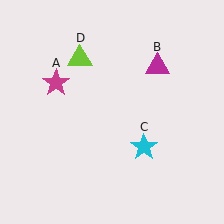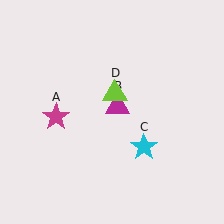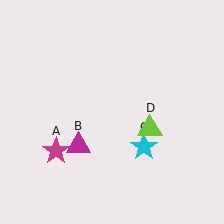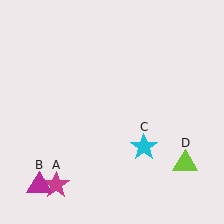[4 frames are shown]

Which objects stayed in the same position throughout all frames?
Cyan star (object C) remained stationary.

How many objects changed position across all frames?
3 objects changed position: magenta star (object A), magenta triangle (object B), lime triangle (object D).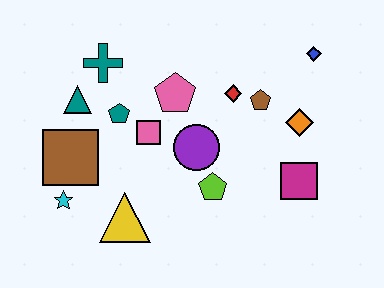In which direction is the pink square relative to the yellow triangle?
The pink square is above the yellow triangle.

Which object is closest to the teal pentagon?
The pink square is closest to the teal pentagon.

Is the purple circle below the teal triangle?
Yes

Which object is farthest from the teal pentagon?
The blue diamond is farthest from the teal pentagon.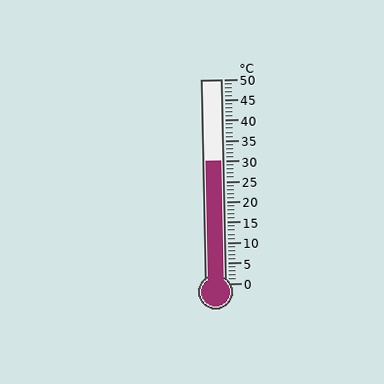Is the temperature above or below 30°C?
The temperature is at 30°C.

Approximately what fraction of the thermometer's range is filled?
The thermometer is filled to approximately 60% of its range.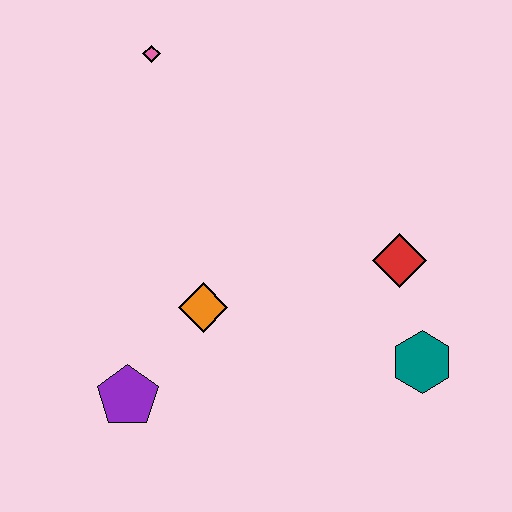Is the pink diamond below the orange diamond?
No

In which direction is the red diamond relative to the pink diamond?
The red diamond is to the right of the pink diamond.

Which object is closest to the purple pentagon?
The orange diamond is closest to the purple pentagon.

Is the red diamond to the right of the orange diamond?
Yes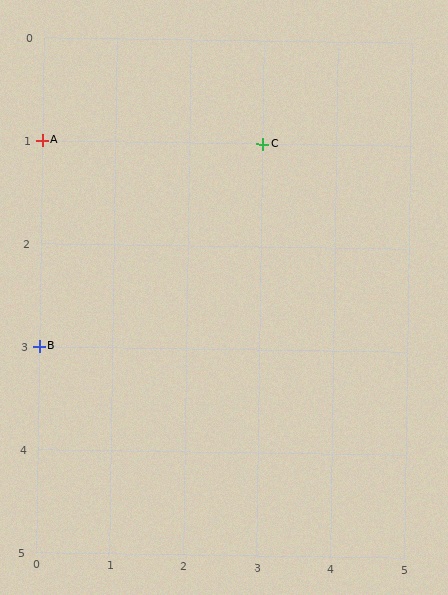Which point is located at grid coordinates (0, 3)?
Point B is at (0, 3).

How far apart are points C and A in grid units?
Points C and A are 3 columns apart.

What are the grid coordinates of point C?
Point C is at grid coordinates (3, 1).